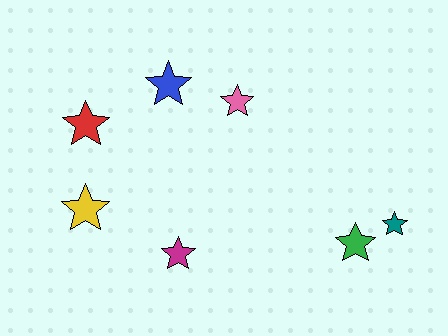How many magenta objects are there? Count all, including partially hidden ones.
There is 1 magenta object.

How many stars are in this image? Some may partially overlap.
There are 7 stars.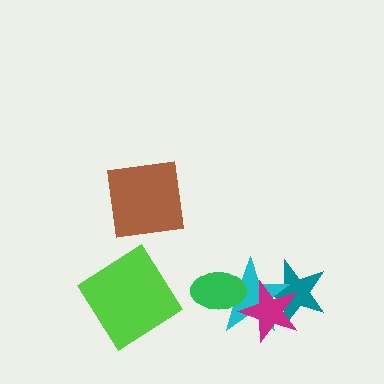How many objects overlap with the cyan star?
3 objects overlap with the cyan star.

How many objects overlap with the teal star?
2 objects overlap with the teal star.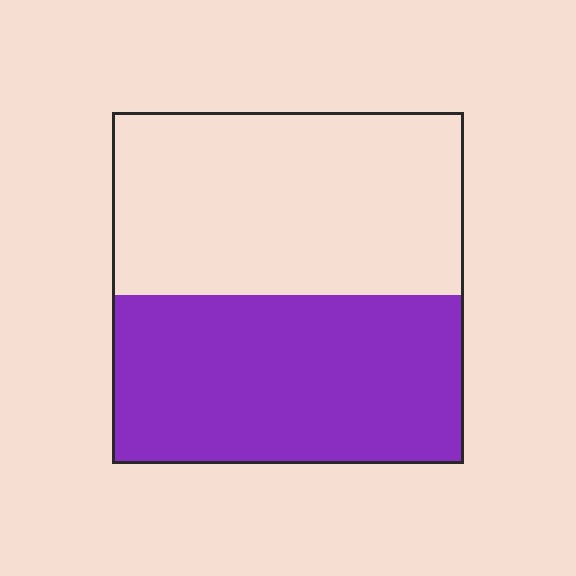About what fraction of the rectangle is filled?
About one half (1/2).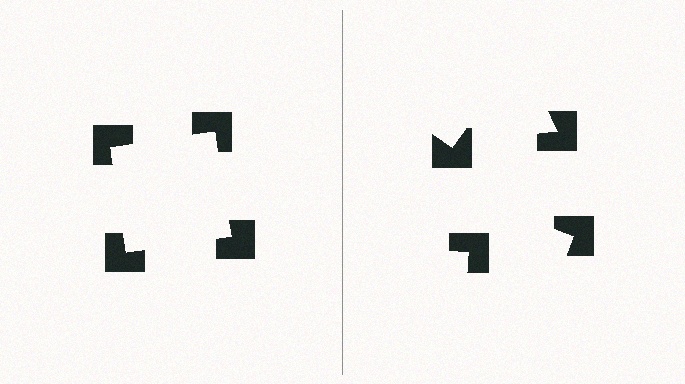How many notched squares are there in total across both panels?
8 — 4 on each side.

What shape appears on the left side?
An illusory square.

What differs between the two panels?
The notched squares are positioned identically on both sides; only the wedge orientations differ. On the left they align to a square; on the right they are misaligned.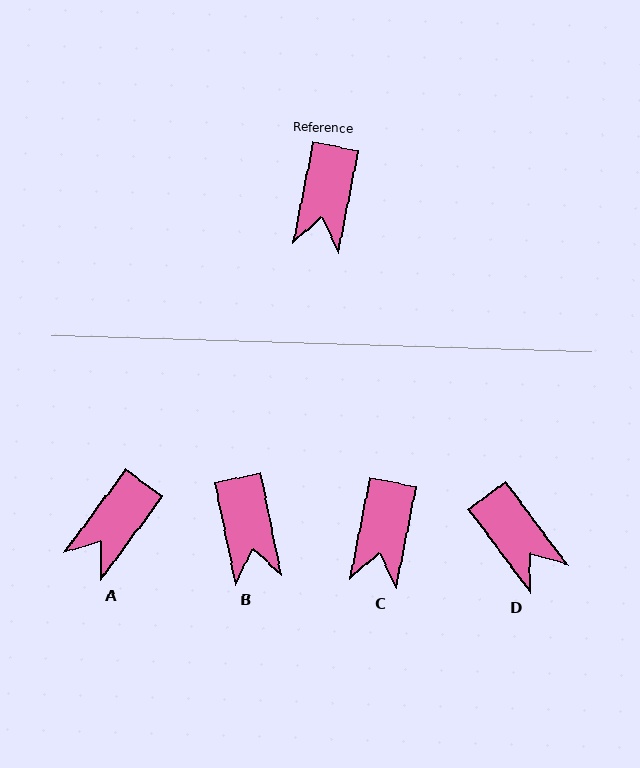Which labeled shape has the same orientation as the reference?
C.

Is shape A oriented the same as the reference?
No, it is off by about 26 degrees.